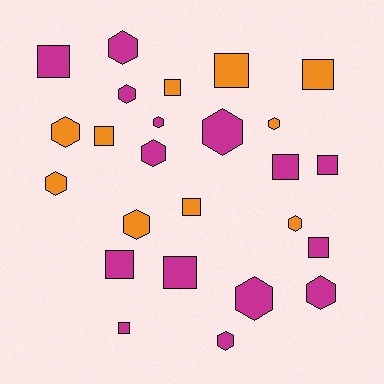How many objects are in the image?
There are 25 objects.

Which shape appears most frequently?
Hexagon, with 13 objects.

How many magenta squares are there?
There are 7 magenta squares.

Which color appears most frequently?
Magenta, with 15 objects.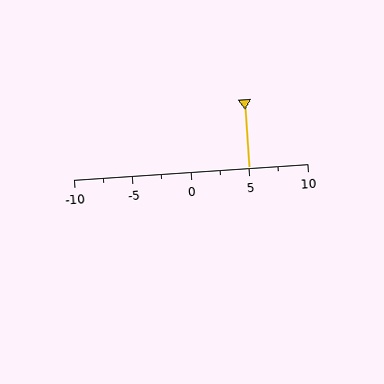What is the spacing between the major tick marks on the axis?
The major ticks are spaced 5 apart.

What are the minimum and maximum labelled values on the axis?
The axis runs from -10 to 10.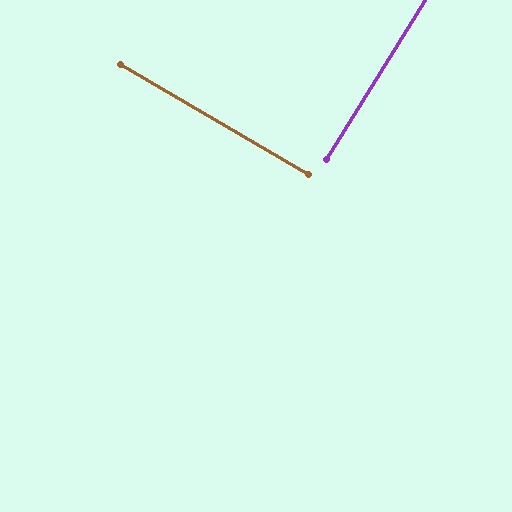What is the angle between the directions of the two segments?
Approximately 89 degrees.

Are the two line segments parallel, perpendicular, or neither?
Perpendicular — they meet at approximately 89°.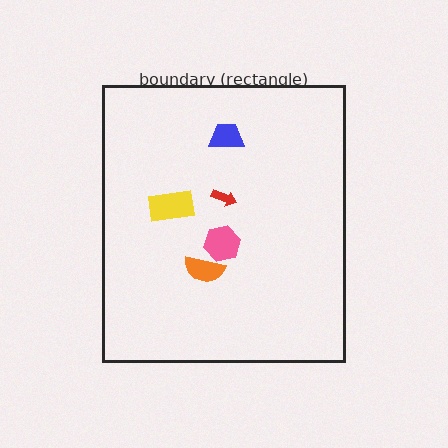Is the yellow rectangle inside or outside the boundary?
Inside.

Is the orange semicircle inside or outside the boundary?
Inside.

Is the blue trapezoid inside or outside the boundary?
Inside.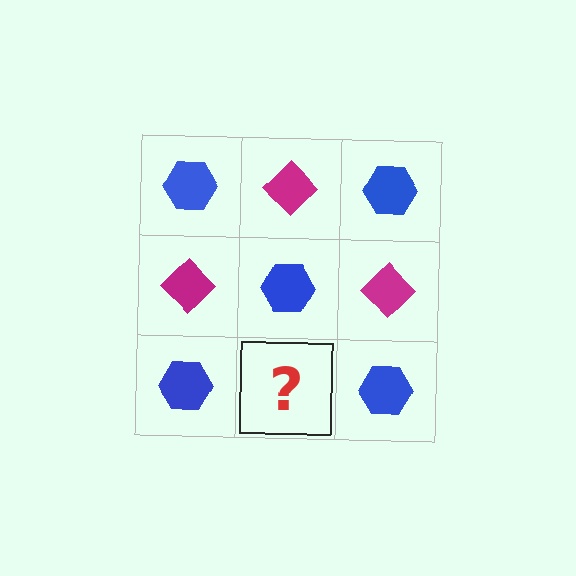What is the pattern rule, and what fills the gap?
The rule is that it alternates blue hexagon and magenta diamond in a checkerboard pattern. The gap should be filled with a magenta diamond.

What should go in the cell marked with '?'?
The missing cell should contain a magenta diamond.